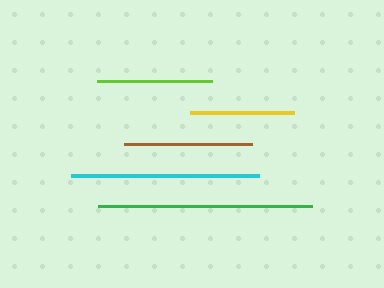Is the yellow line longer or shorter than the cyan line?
The cyan line is longer than the yellow line.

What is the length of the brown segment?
The brown segment is approximately 128 pixels long.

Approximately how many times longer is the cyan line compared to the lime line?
The cyan line is approximately 1.6 times the length of the lime line.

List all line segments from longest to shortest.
From longest to shortest: green, cyan, brown, lime, yellow.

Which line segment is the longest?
The green line is the longest at approximately 214 pixels.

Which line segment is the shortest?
The yellow line is the shortest at approximately 104 pixels.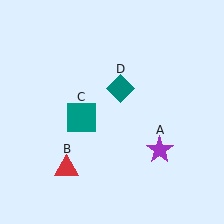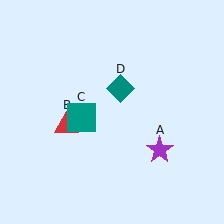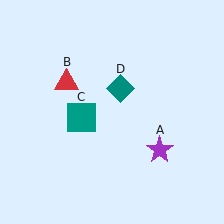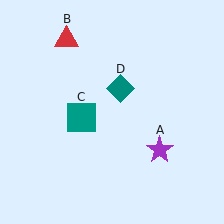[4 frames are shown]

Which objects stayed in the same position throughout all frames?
Purple star (object A) and teal square (object C) and teal diamond (object D) remained stationary.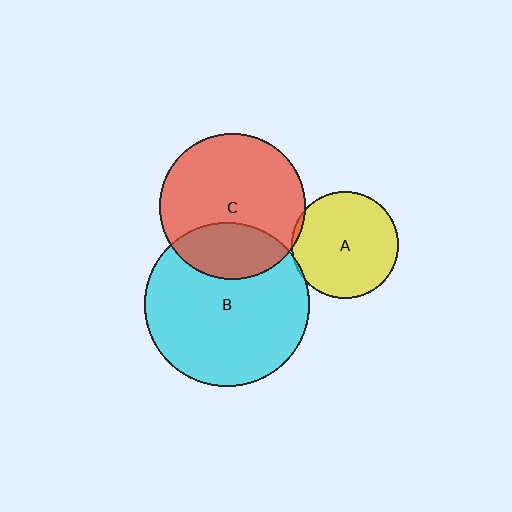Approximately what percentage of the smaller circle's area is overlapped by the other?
Approximately 5%.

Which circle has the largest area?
Circle B (cyan).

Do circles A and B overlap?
Yes.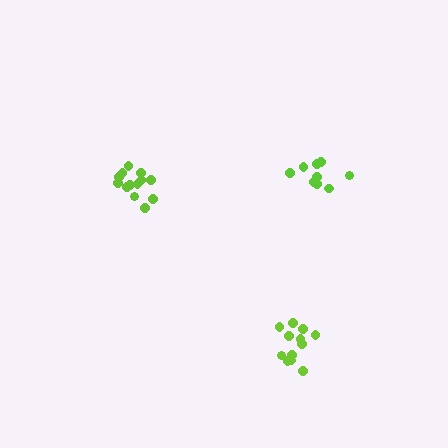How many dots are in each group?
Group 1: 13 dots, Group 2: 9 dots, Group 3: 13 dots (35 total).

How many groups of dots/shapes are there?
There are 3 groups.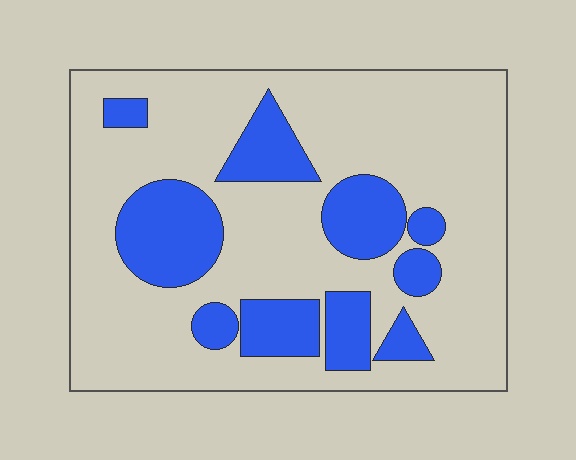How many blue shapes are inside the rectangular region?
10.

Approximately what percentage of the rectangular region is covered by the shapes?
Approximately 25%.